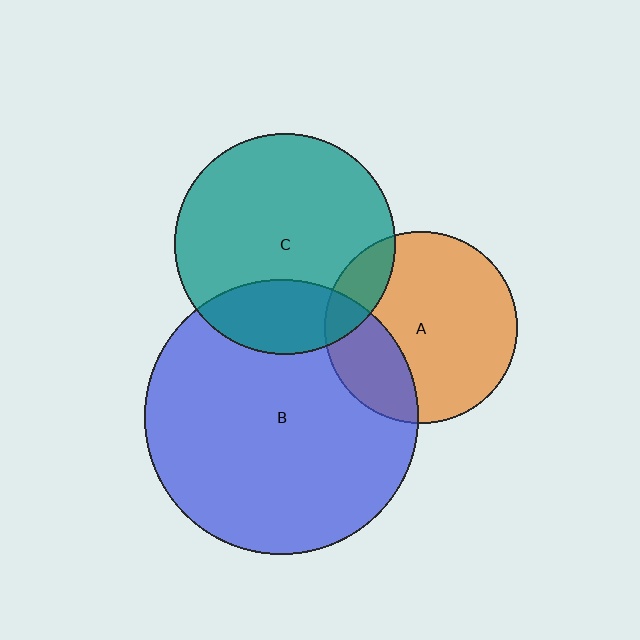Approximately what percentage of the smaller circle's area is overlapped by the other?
Approximately 25%.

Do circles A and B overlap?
Yes.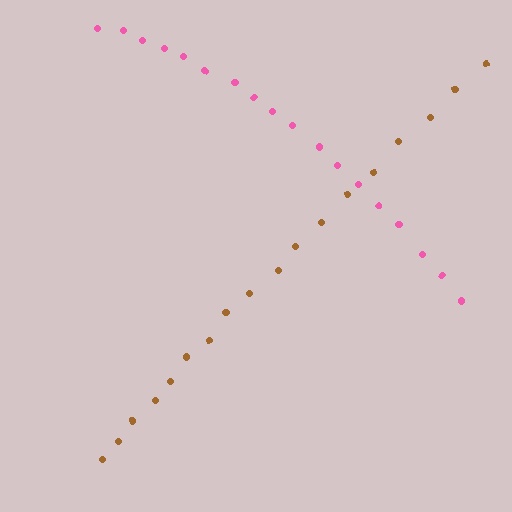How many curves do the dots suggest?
There are 2 distinct paths.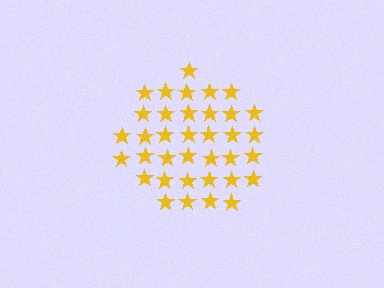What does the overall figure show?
The overall figure shows a circle.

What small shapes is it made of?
It is made of small stars.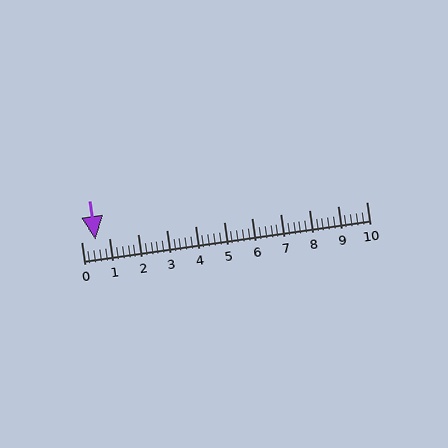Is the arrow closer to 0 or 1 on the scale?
The arrow is closer to 1.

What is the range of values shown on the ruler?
The ruler shows values from 0 to 10.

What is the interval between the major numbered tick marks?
The major tick marks are spaced 1 units apart.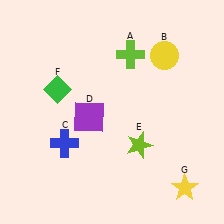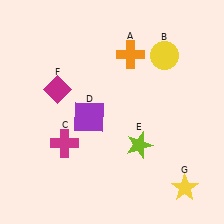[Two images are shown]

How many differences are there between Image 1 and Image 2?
There are 3 differences between the two images.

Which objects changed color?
A changed from lime to orange. C changed from blue to magenta. F changed from green to magenta.